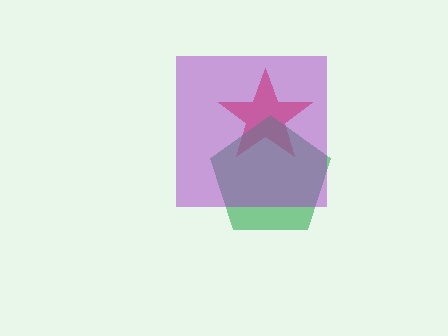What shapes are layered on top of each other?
The layered shapes are: a red star, a green pentagon, a purple square.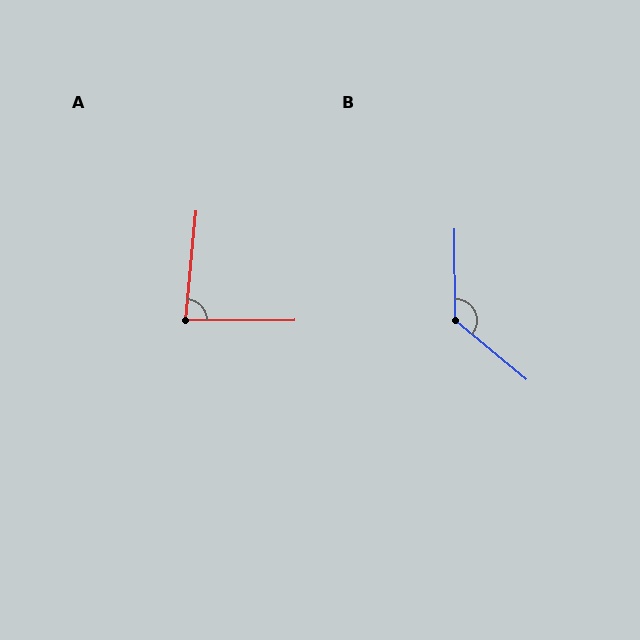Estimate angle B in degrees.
Approximately 130 degrees.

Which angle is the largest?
B, at approximately 130 degrees.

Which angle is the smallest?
A, at approximately 85 degrees.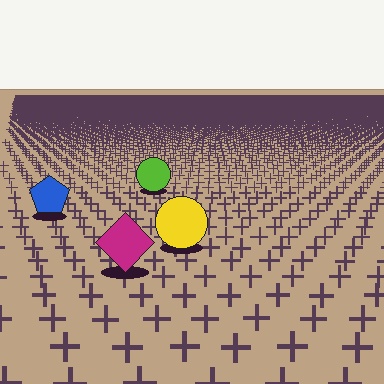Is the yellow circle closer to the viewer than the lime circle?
Yes. The yellow circle is closer — you can tell from the texture gradient: the ground texture is coarser near it.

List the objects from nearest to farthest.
From nearest to farthest: the magenta diamond, the yellow circle, the blue pentagon, the lime circle.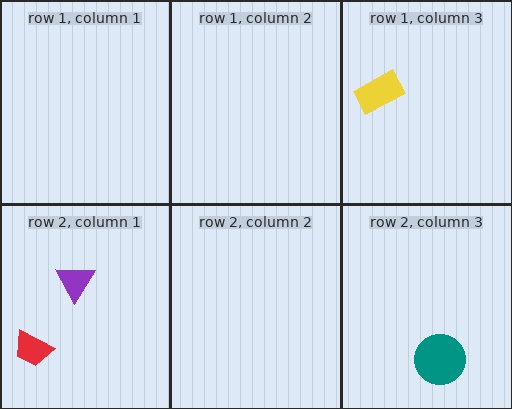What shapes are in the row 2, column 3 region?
The teal circle.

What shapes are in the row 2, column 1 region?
The purple triangle, the red trapezoid.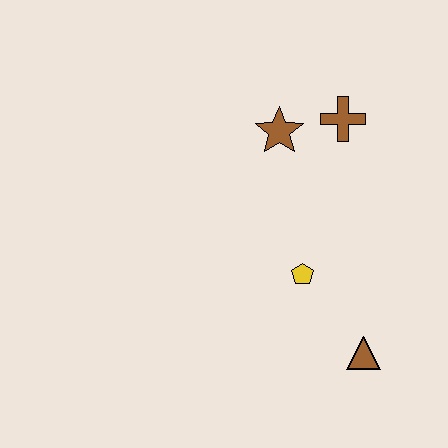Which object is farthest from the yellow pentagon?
The brown cross is farthest from the yellow pentagon.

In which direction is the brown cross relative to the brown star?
The brown cross is to the right of the brown star.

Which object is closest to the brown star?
The brown cross is closest to the brown star.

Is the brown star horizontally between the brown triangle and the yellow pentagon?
No